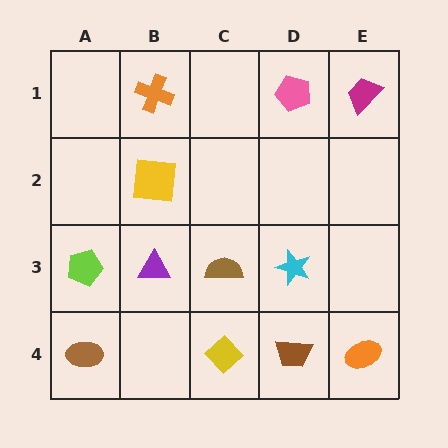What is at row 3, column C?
A brown semicircle.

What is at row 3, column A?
A lime pentagon.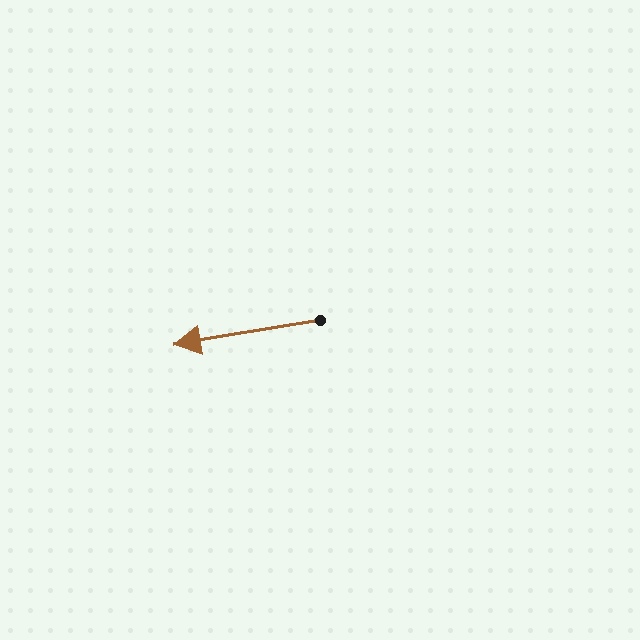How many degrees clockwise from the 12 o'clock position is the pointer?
Approximately 260 degrees.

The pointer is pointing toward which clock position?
Roughly 9 o'clock.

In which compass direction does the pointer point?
West.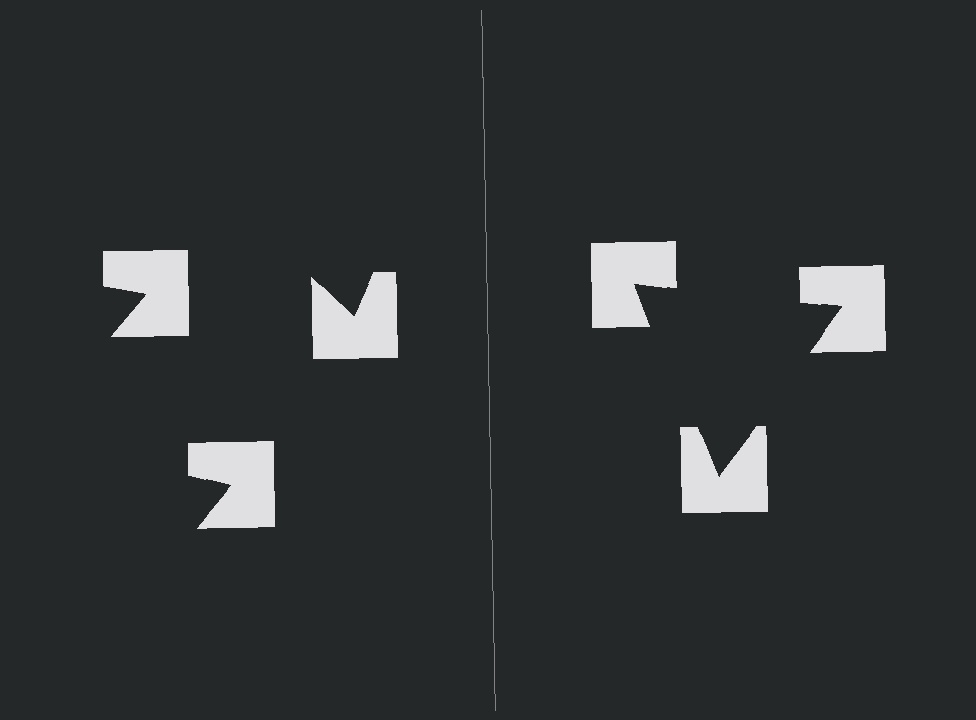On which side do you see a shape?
An illusory triangle appears on the right side. On the left side the wedge cuts are rotated, so no coherent shape forms.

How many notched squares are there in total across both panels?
6 — 3 on each side.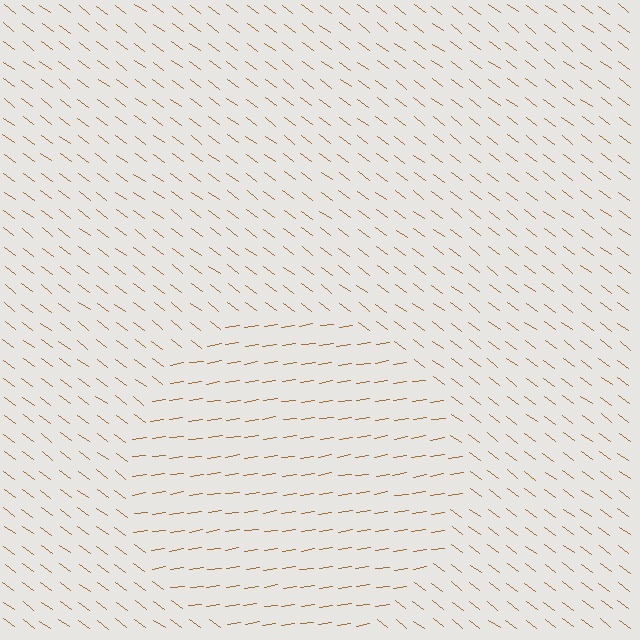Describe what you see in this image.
The image is filled with small brown line segments. A circle region in the image has lines oriented differently from the surrounding lines, creating a visible texture boundary.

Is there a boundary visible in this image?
Yes, there is a texture boundary formed by a change in line orientation.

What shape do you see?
I see a circle.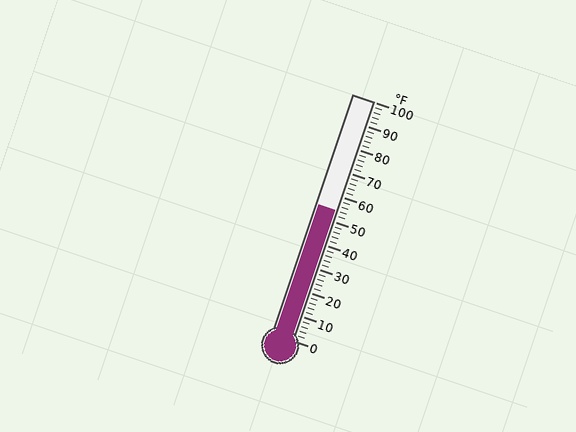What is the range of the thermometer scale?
The thermometer scale ranges from 0°F to 100°F.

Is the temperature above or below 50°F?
The temperature is above 50°F.